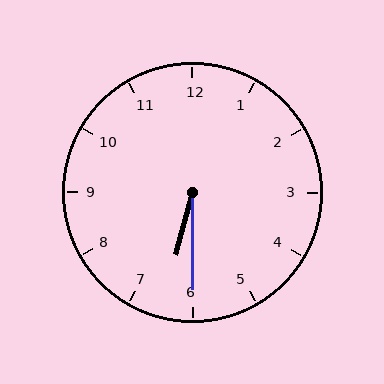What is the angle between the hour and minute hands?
Approximately 15 degrees.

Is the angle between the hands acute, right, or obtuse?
It is acute.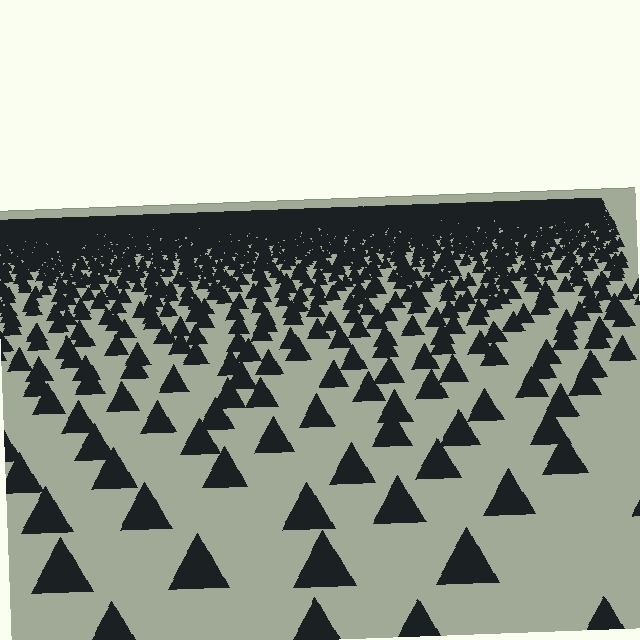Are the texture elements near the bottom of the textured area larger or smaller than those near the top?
Larger. Near the bottom, elements are closer to the viewer and appear at a bigger on-screen size.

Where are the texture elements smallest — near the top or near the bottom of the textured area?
Near the top.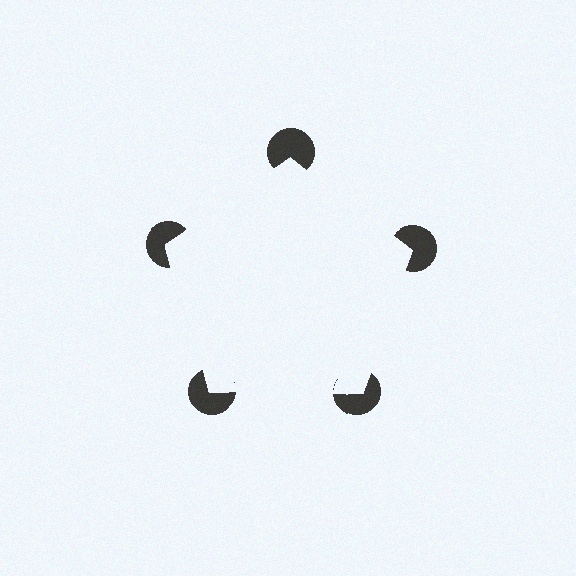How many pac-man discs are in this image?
There are 5 — one at each vertex of the illusory pentagon.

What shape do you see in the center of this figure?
An illusory pentagon — its edges are inferred from the aligned wedge cuts in the pac-man discs, not physically drawn.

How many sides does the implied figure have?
5 sides.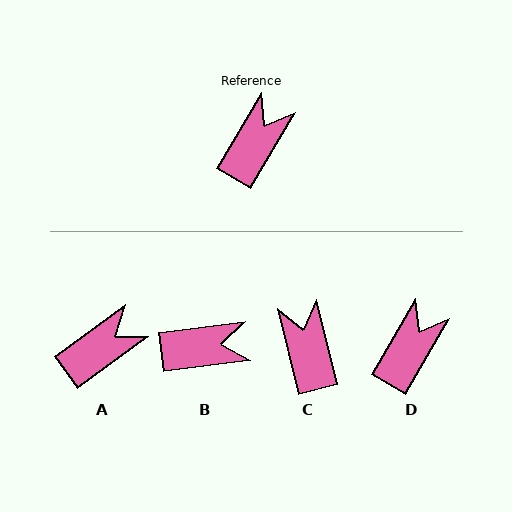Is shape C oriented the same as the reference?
No, it is off by about 44 degrees.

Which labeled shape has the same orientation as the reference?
D.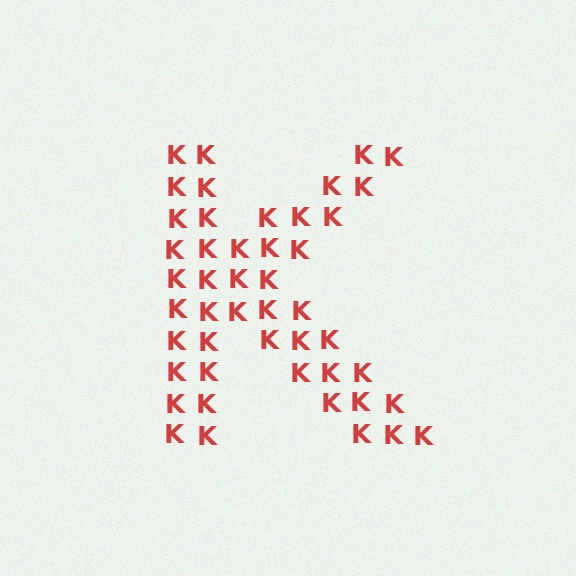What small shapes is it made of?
It is made of small letter K's.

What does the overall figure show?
The overall figure shows the letter K.